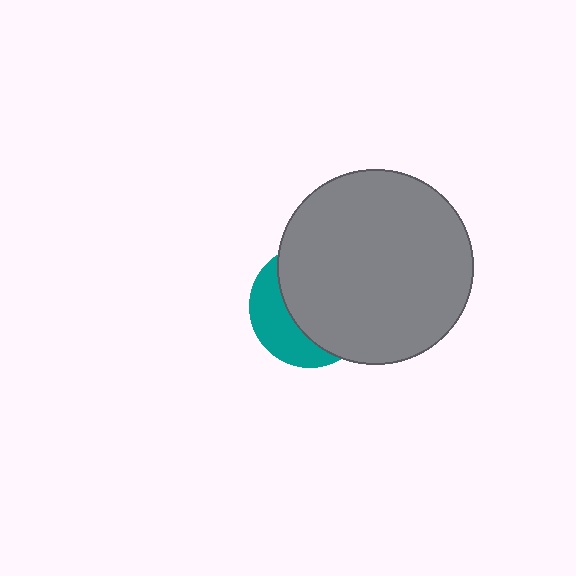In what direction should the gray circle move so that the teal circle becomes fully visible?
The gray circle should move right. That is the shortest direction to clear the overlap and leave the teal circle fully visible.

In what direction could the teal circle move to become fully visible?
The teal circle could move left. That would shift it out from behind the gray circle entirely.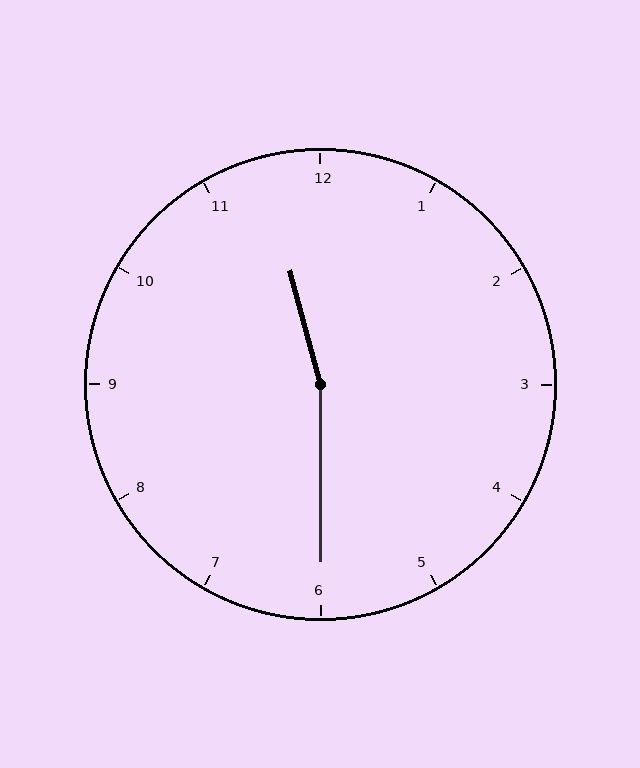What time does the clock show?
11:30.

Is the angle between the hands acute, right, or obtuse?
It is obtuse.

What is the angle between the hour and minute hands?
Approximately 165 degrees.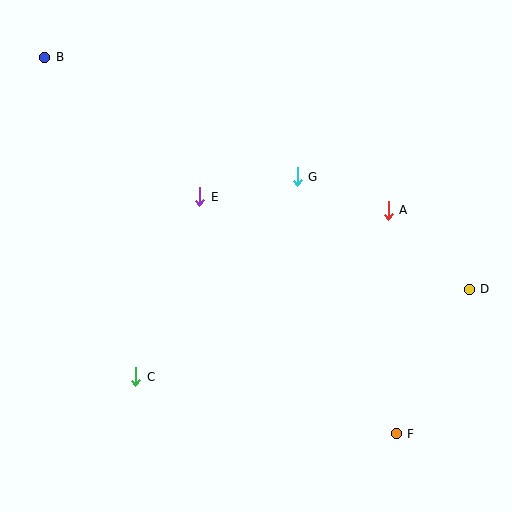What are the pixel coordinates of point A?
Point A is at (388, 210).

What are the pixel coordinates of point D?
Point D is at (469, 289).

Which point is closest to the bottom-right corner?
Point F is closest to the bottom-right corner.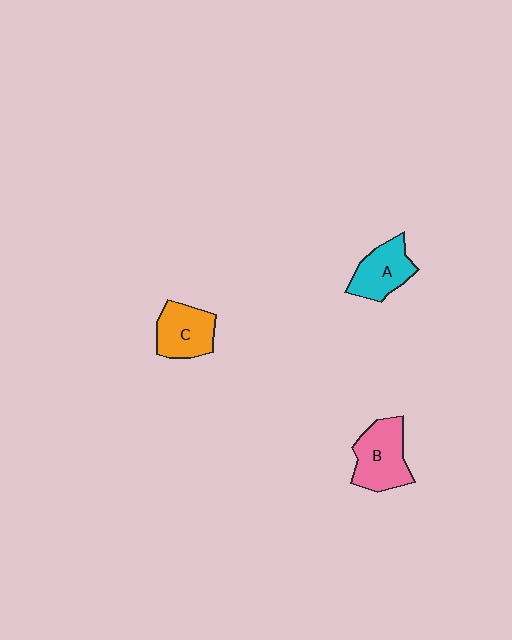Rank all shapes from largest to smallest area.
From largest to smallest: B (pink), C (orange), A (cyan).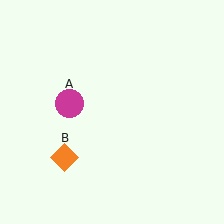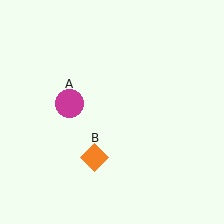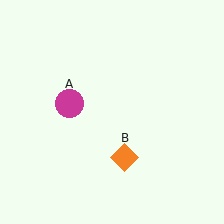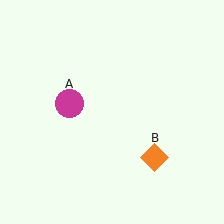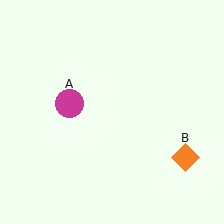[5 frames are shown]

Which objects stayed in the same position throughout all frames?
Magenta circle (object A) remained stationary.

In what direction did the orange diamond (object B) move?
The orange diamond (object B) moved right.